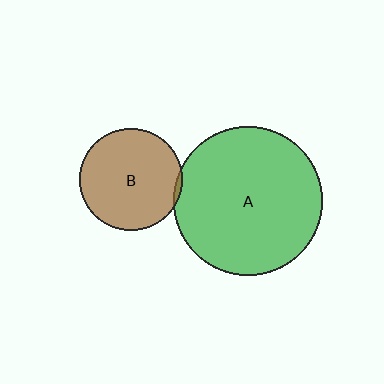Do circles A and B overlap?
Yes.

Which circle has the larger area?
Circle A (green).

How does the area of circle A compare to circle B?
Approximately 2.1 times.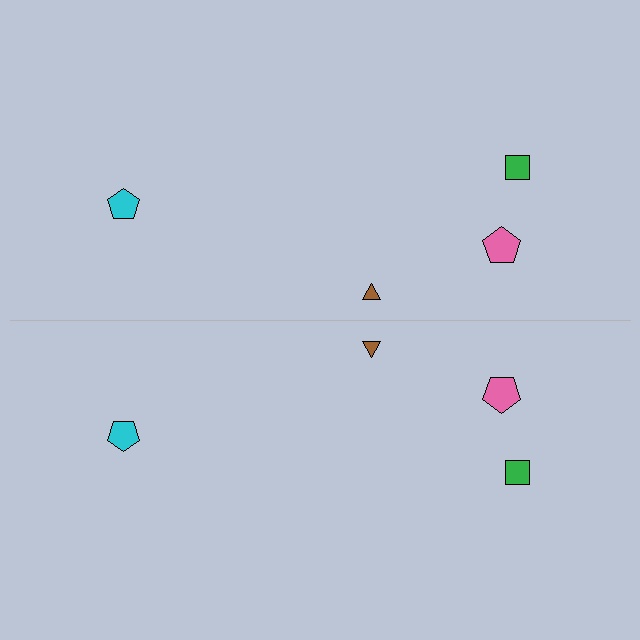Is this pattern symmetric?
Yes, this pattern has bilateral (reflection) symmetry.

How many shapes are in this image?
There are 8 shapes in this image.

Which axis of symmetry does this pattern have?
The pattern has a horizontal axis of symmetry running through the center of the image.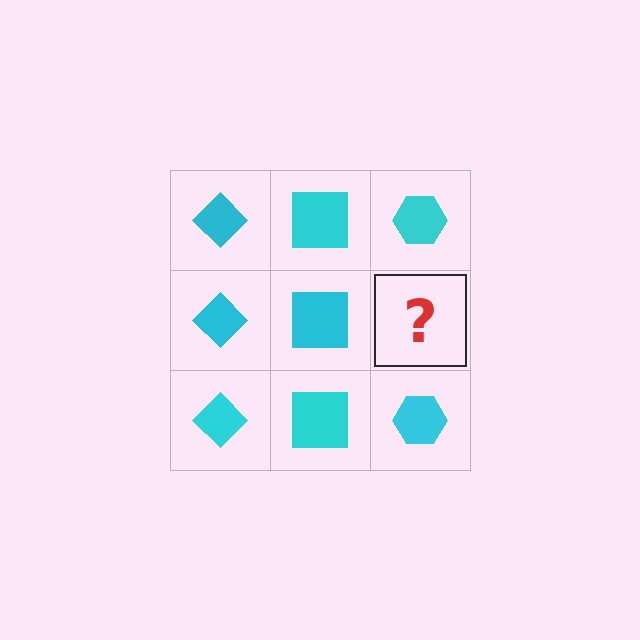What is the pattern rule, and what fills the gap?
The rule is that each column has a consistent shape. The gap should be filled with a cyan hexagon.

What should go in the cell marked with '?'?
The missing cell should contain a cyan hexagon.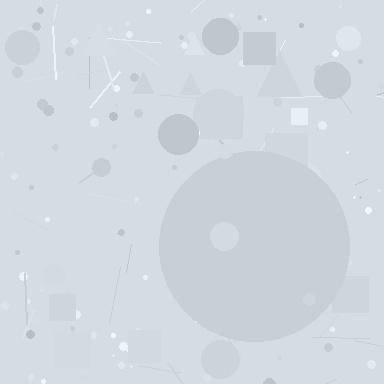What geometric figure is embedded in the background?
A circle is embedded in the background.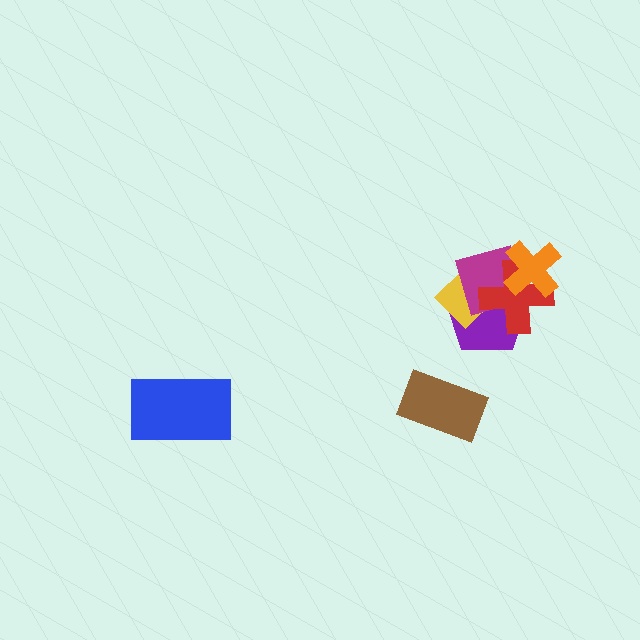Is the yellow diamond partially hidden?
Yes, it is partially covered by another shape.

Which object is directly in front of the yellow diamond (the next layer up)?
The magenta diamond is directly in front of the yellow diamond.